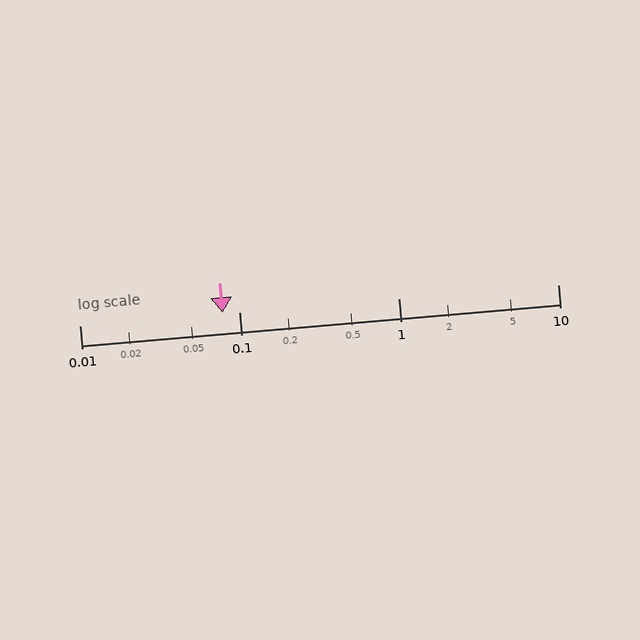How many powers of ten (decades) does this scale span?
The scale spans 3 decades, from 0.01 to 10.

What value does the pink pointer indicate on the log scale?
The pointer indicates approximately 0.079.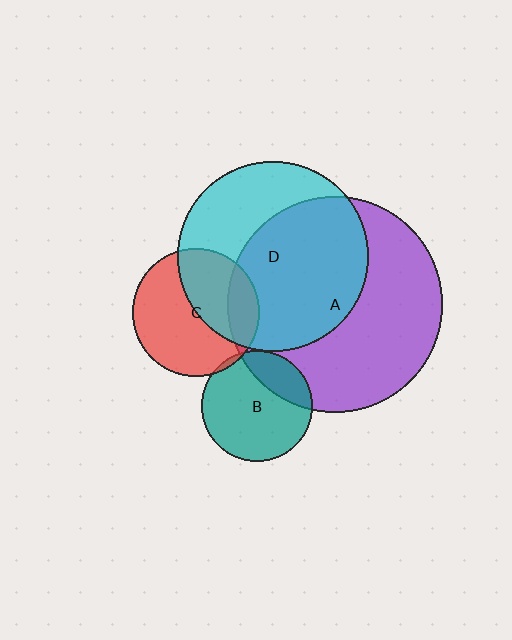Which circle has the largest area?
Circle A (purple).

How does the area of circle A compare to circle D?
Approximately 1.3 times.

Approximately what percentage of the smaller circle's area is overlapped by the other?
Approximately 15%.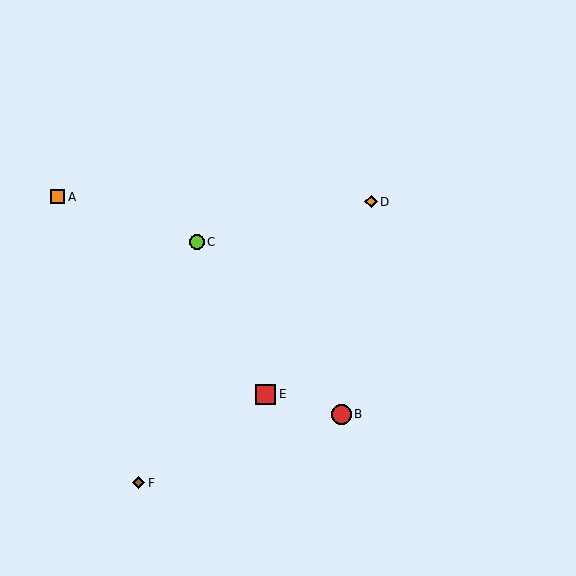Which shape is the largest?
The red circle (labeled B) is the largest.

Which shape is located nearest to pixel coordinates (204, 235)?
The lime circle (labeled C) at (197, 242) is nearest to that location.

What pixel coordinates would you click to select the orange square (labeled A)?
Click at (58, 197) to select the orange square A.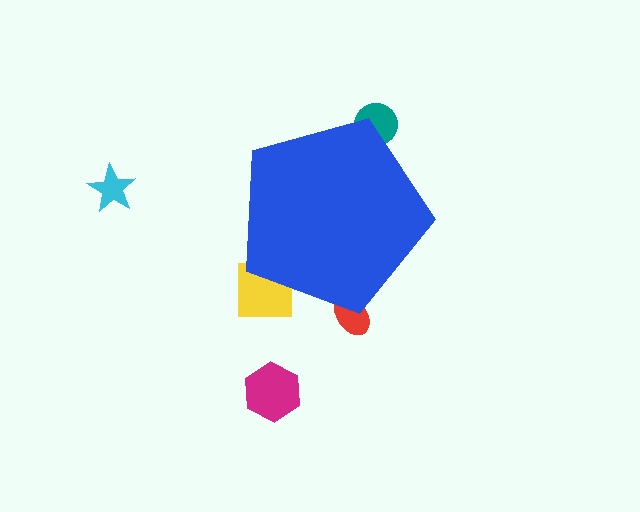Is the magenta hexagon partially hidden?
No, the magenta hexagon is fully visible.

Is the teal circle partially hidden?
Yes, the teal circle is partially hidden behind the blue pentagon.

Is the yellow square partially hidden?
Yes, the yellow square is partially hidden behind the blue pentagon.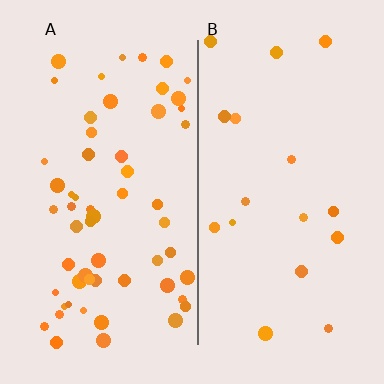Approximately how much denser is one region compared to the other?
Approximately 3.3× — region A over region B.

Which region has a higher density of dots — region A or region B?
A (the left).